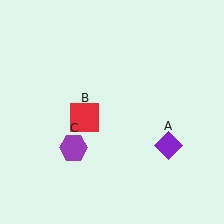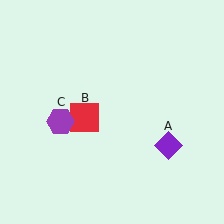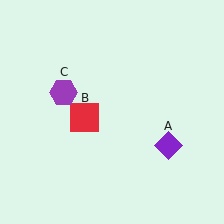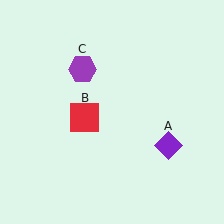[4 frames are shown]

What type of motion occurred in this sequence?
The purple hexagon (object C) rotated clockwise around the center of the scene.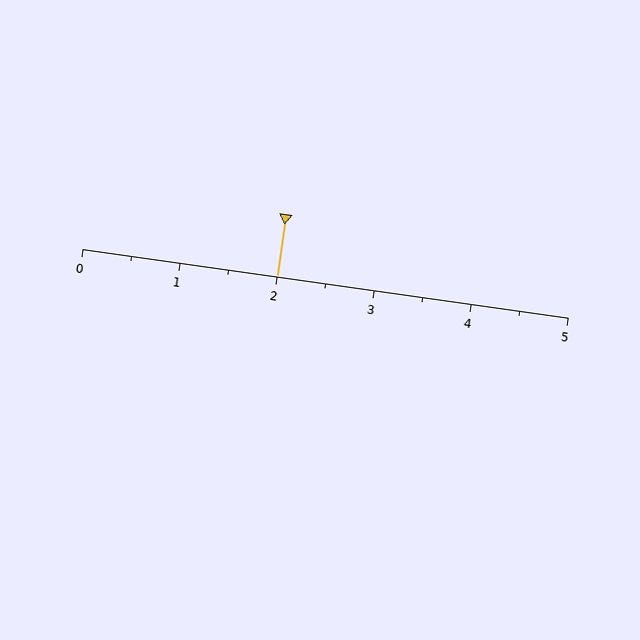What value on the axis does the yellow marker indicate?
The marker indicates approximately 2.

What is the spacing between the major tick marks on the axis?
The major ticks are spaced 1 apart.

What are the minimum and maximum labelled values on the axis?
The axis runs from 0 to 5.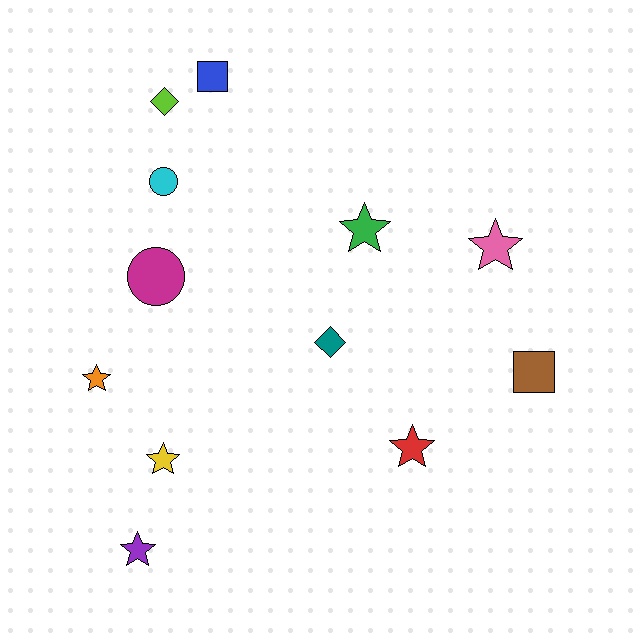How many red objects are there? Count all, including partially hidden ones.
There is 1 red object.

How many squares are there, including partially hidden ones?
There are 2 squares.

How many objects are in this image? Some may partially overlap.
There are 12 objects.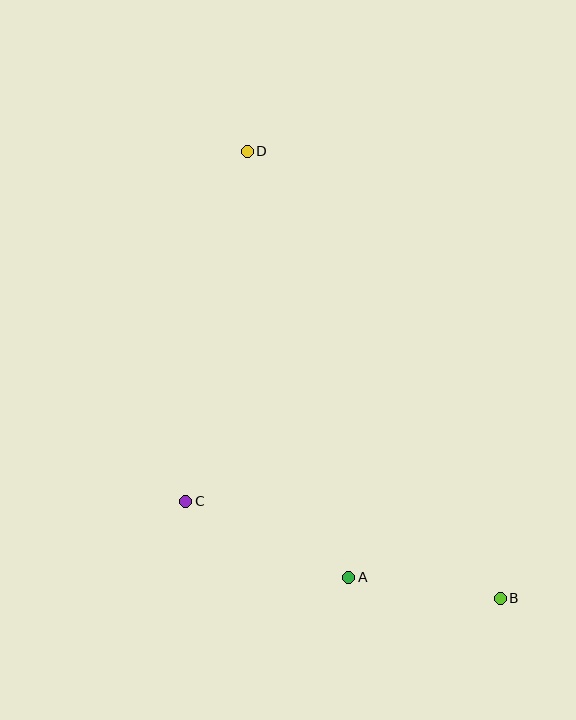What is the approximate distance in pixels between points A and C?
The distance between A and C is approximately 180 pixels.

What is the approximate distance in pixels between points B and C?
The distance between B and C is approximately 329 pixels.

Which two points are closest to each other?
Points A and B are closest to each other.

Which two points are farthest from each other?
Points B and D are farthest from each other.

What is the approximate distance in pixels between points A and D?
The distance between A and D is approximately 438 pixels.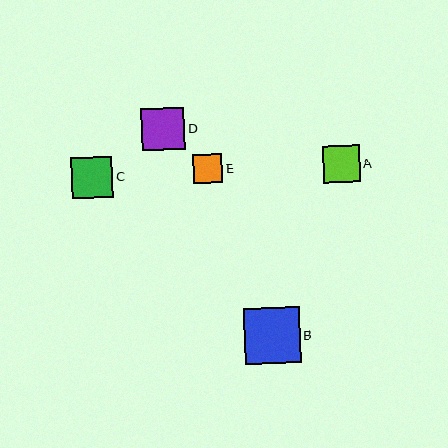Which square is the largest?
Square B is the largest with a size of approximately 56 pixels.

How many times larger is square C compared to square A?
Square C is approximately 1.1 times the size of square A.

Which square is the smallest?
Square E is the smallest with a size of approximately 29 pixels.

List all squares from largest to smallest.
From largest to smallest: B, D, C, A, E.